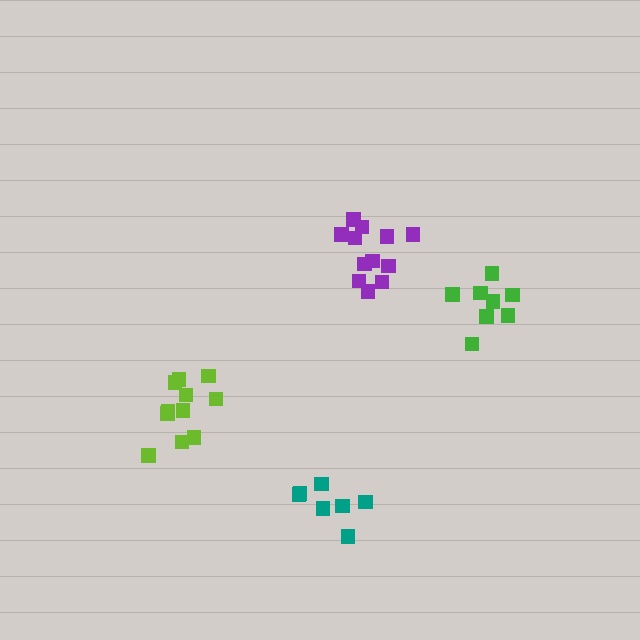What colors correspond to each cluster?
The clusters are colored: lime, purple, green, teal.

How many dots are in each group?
Group 1: 11 dots, Group 2: 12 dots, Group 3: 8 dots, Group 4: 7 dots (38 total).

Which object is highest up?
The purple cluster is topmost.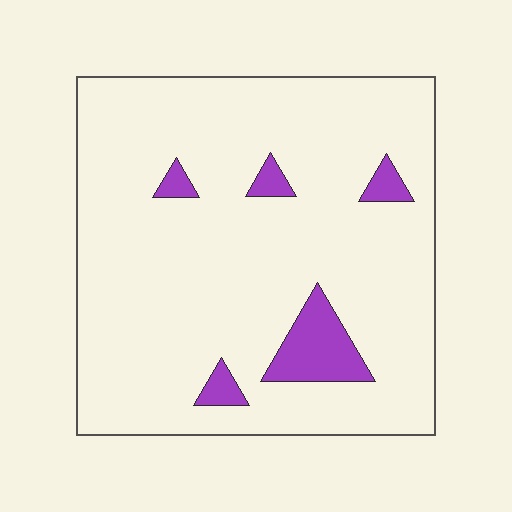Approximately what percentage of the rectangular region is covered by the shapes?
Approximately 10%.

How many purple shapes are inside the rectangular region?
5.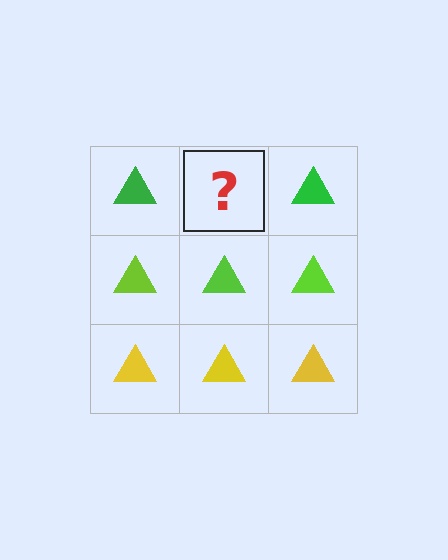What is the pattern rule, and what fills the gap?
The rule is that each row has a consistent color. The gap should be filled with a green triangle.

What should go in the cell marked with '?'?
The missing cell should contain a green triangle.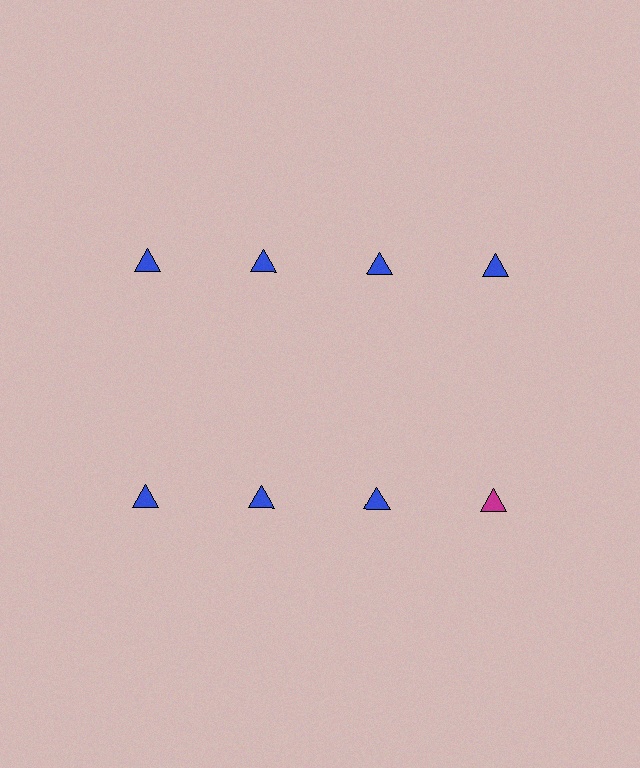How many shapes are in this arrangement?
There are 8 shapes arranged in a grid pattern.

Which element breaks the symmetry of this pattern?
The magenta triangle in the second row, second from right column breaks the symmetry. All other shapes are blue triangles.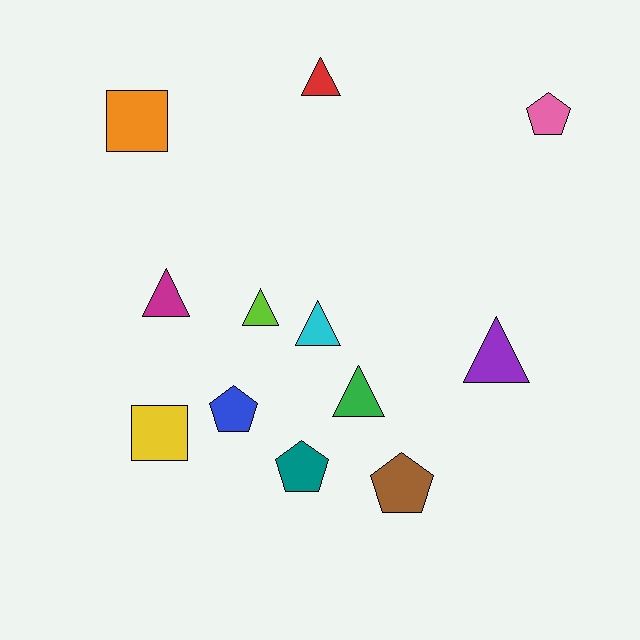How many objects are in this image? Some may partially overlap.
There are 12 objects.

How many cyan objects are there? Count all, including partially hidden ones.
There is 1 cyan object.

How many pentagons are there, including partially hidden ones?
There are 4 pentagons.